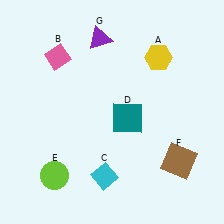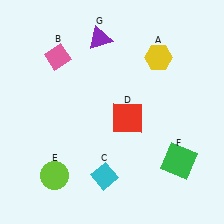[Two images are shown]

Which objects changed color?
D changed from teal to red. F changed from brown to green.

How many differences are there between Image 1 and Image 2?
There are 2 differences between the two images.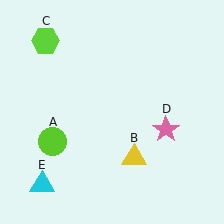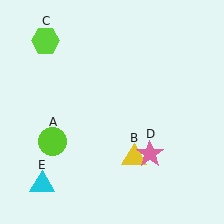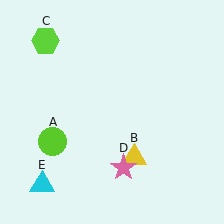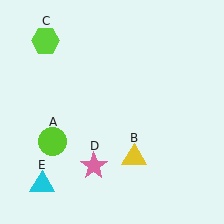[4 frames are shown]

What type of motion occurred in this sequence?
The pink star (object D) rotated clockwise around the center of the scene.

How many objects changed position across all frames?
1 object changed position: pink star (object D).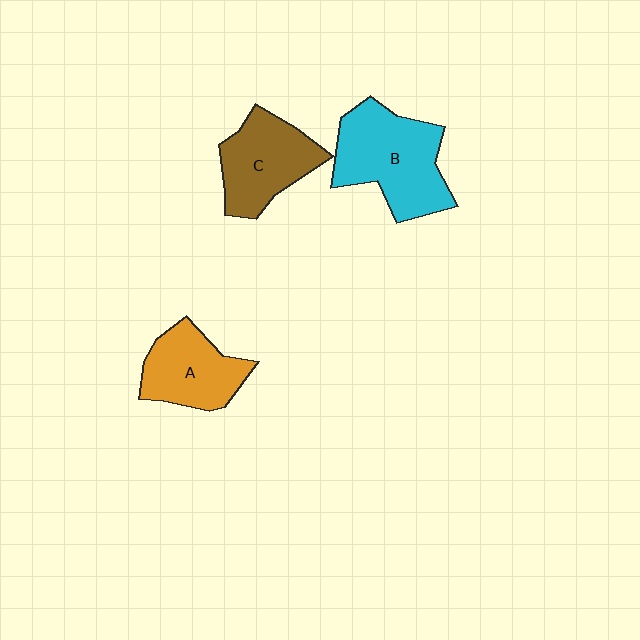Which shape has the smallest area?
Shape A (orange).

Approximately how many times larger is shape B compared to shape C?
Approximately 1.3 times.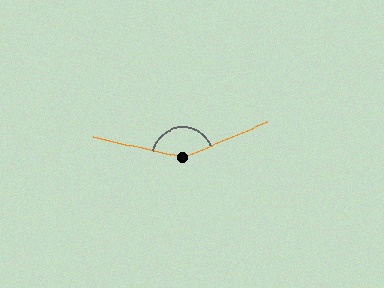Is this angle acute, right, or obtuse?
It is obtuse.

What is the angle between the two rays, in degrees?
Approximately 145 degrees.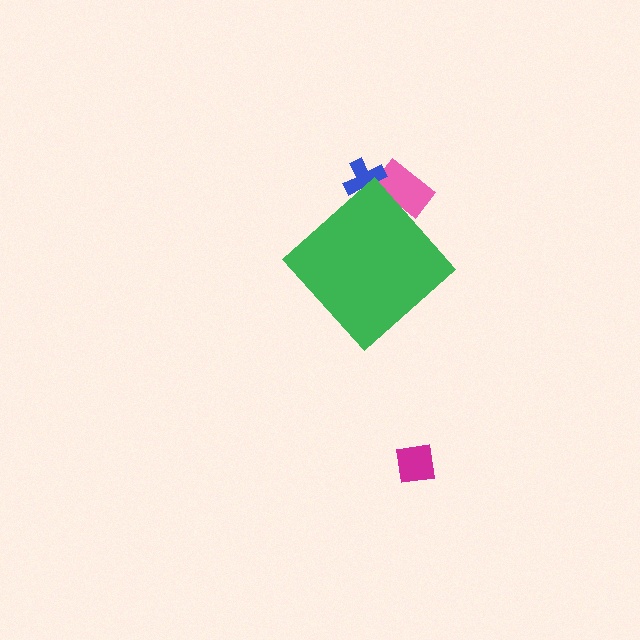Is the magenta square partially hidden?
No, the magenta square is fully visible.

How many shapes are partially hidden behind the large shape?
2 shapes are partially hidden.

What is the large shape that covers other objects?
A green diamond.